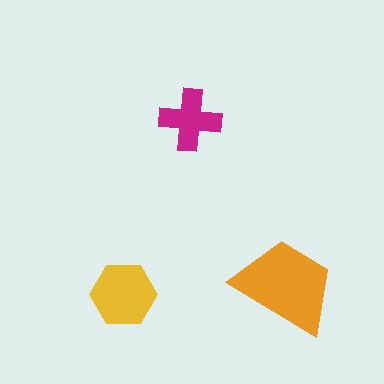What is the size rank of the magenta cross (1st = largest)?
3rd.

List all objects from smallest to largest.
The magenta cross, the yellow hexagon, the orange trapezoid.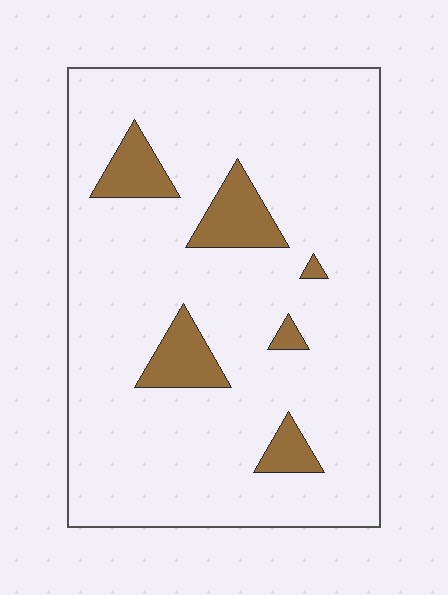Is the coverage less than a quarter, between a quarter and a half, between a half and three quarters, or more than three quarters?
Less than a quarter.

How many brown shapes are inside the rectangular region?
6.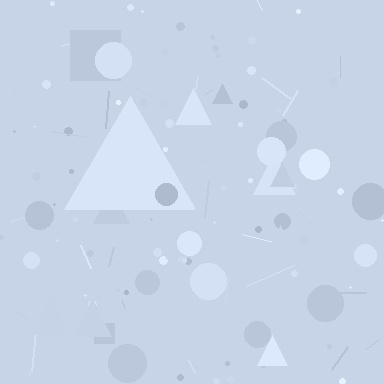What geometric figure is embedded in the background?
A triangle is embedded in the background.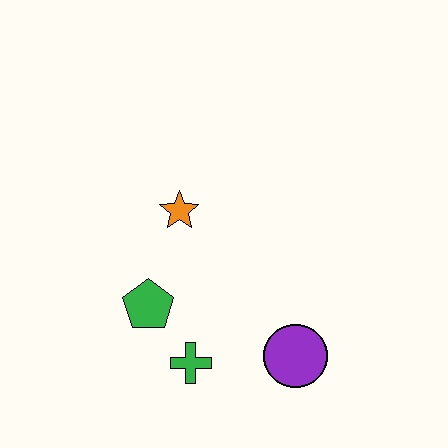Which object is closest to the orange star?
The green pentagon is closest to the orange star.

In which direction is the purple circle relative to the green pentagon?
The purple circle is to the right of the green pentagon.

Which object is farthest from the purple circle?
The orange star is farthest from the purple circle.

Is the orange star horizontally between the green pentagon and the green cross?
Yes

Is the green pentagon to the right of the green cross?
No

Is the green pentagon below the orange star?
Yes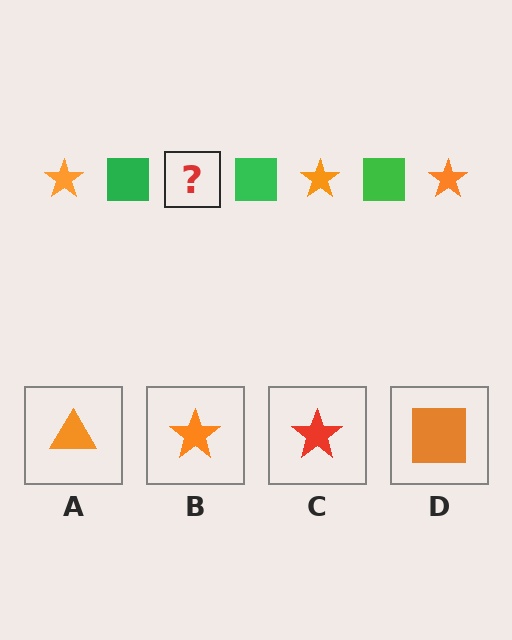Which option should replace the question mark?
Option B.